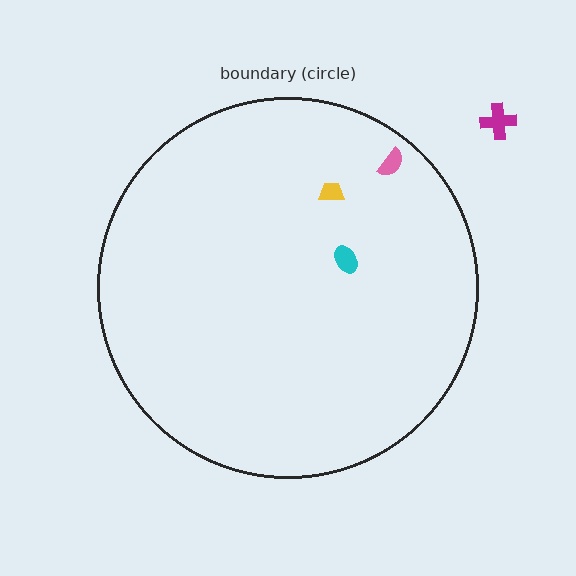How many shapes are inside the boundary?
3 inside, 1 outside.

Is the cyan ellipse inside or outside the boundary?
Inside.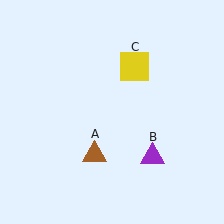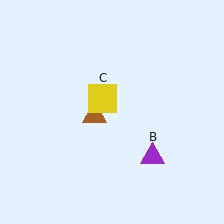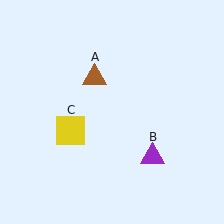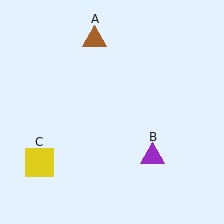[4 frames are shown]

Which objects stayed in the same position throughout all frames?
Purple triangle (object B) remained stationary.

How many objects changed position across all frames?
2 objects changed position: brown triangle (object A), yellow square (object C).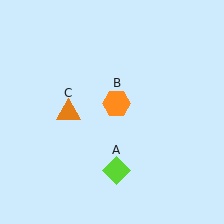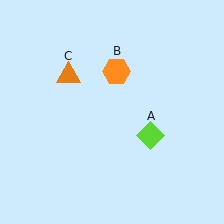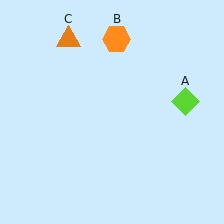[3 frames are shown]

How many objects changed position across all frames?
3 objects changed position: lime diamond (object A), orange hexagon (object B), orange triangle (object C).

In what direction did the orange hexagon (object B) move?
The orange hexagon (object B) moved up.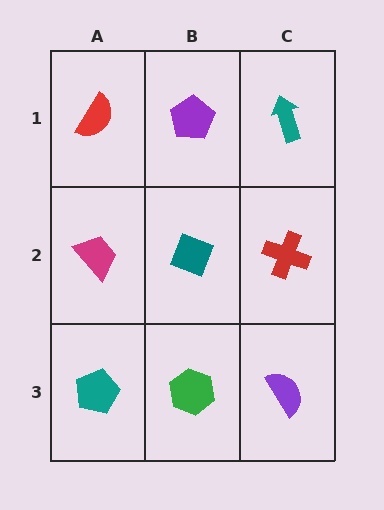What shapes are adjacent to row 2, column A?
A red semicircle (row 1, column A), a teal pentagon (row 3, column A), a teal diamond (row 2, column B).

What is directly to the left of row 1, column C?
A purple pentagon.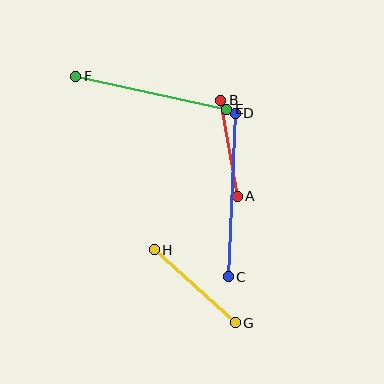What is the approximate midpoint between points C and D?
The midpoint is at approximately (232, 195) pixels.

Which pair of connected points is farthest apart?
Points C and D are farthest apart.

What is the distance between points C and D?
The distance is approximately 164 pixels.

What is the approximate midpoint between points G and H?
The midpoint is at approximately (195, 286) pixels.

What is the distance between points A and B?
The distance is approximately 97 pixels.